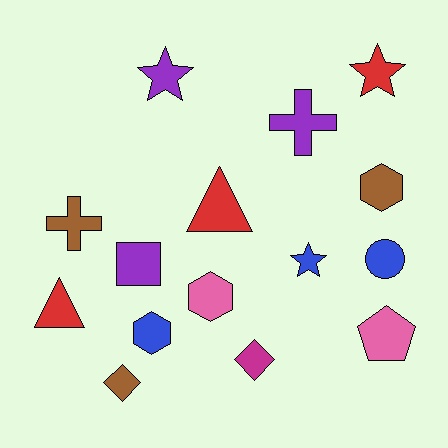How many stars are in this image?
There are 3 stars.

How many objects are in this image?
There are 15 objects.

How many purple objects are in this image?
There are 3 purple objects.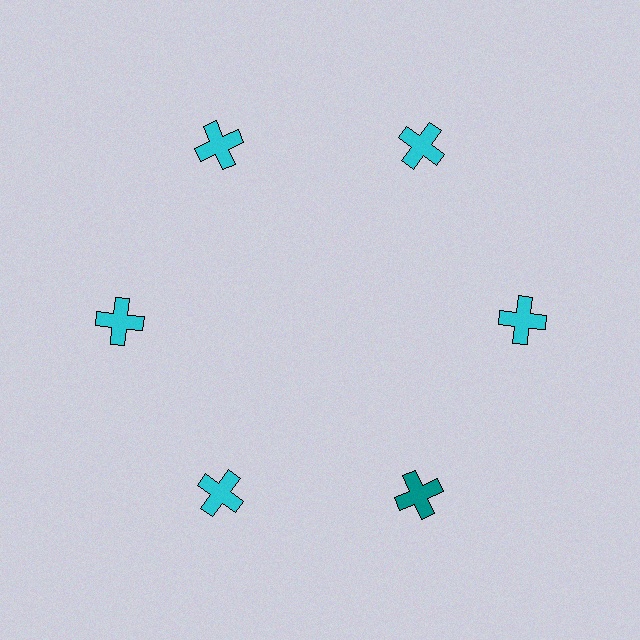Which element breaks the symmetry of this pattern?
The teal cross at roughly the 5 o'clock position breaks the symmetry. All other shapes are cyan crosses.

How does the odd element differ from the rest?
It has a different color: teal instead of cyan.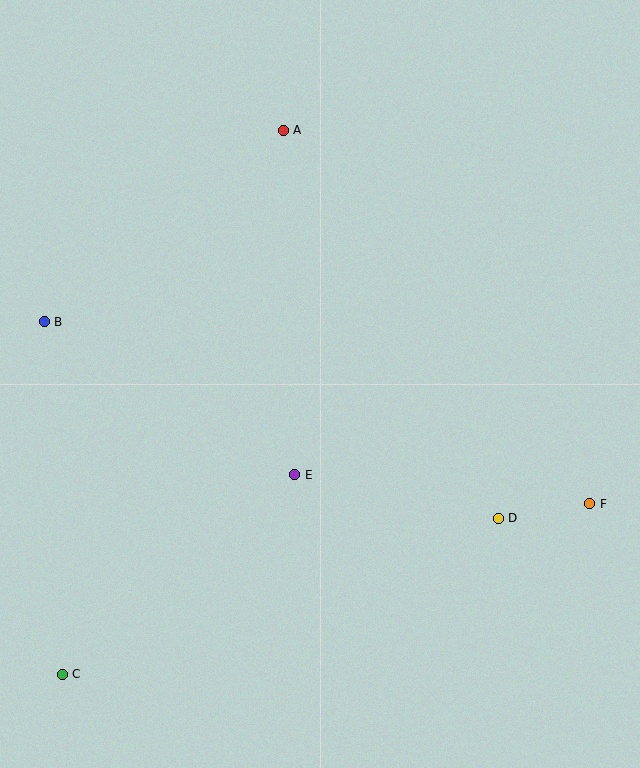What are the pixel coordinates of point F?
Point F is at (590, 504).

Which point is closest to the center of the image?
Point E at (295, 475) is closest to the center.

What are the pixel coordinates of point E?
Point E is at (295, 475).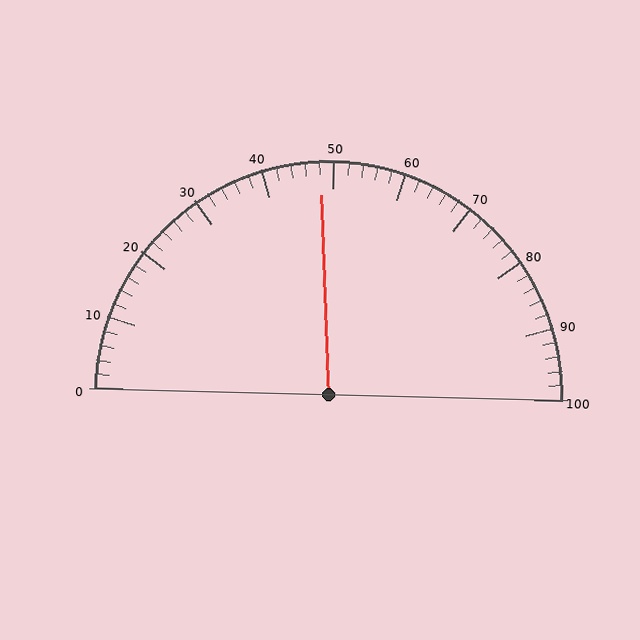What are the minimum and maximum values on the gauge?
The gauge ranges from 0 to 100.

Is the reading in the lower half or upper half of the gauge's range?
The reading is in the lower half of the range (0 to 100).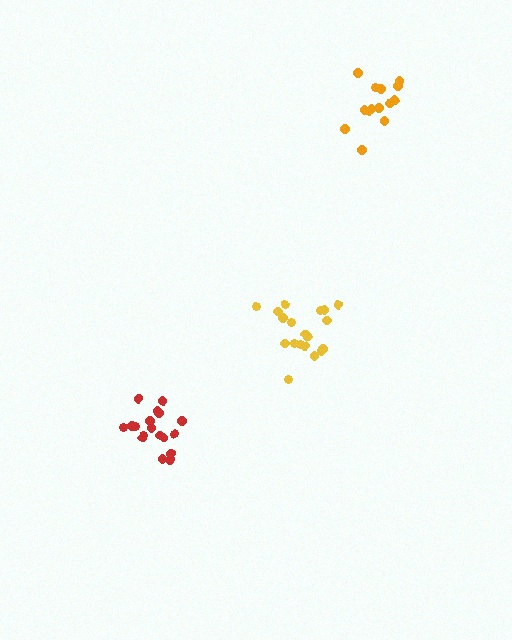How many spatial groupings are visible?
There are 3 spatial groupings.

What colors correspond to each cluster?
The clusters are colored: orange, yellow, red.